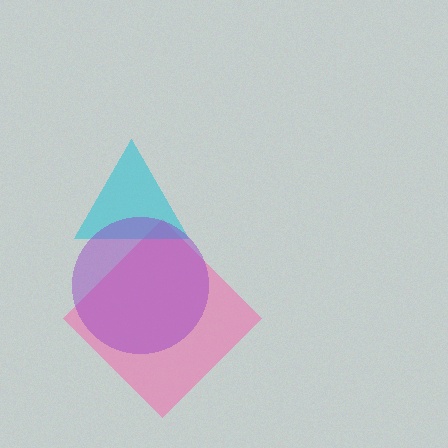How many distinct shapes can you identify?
There are 3 distinct shapes: a pink diamond, a cyan triangle, a purple circle.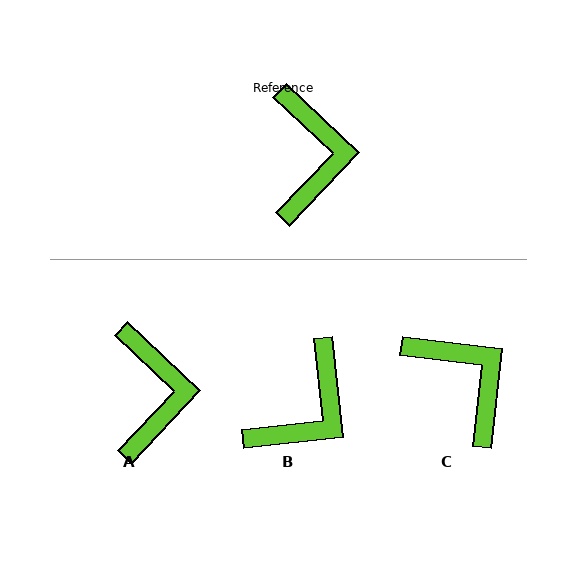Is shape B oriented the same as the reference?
No, it is off by about 40 degrees.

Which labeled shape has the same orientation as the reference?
A.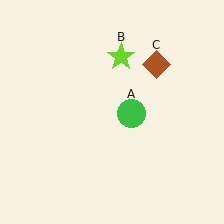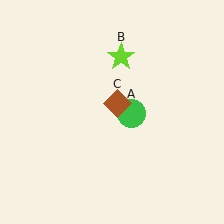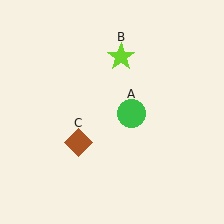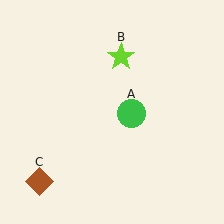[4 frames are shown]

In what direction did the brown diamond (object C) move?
The brown diamond (object C) moved down and to the left.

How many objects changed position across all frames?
1 object changed position: brown diamond (object C).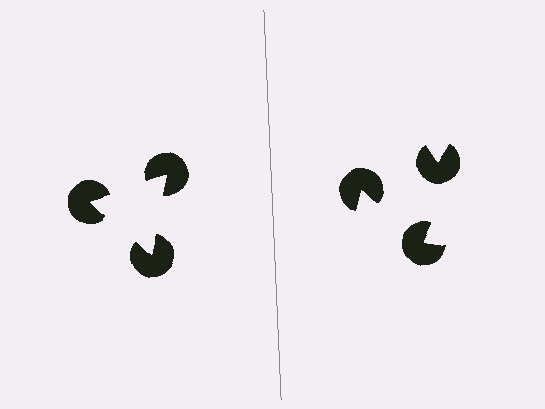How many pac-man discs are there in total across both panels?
6 — 3 on each side.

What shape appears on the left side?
An illusory triangle.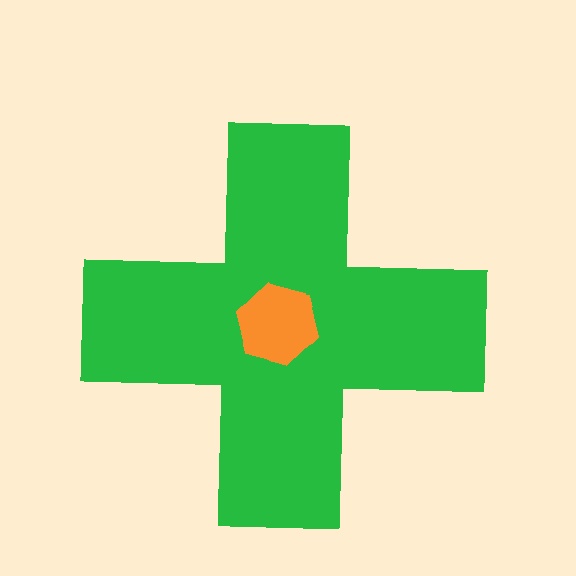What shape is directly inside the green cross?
The orange hexagon.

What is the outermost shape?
The green cross.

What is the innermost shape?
The orange hexagon.